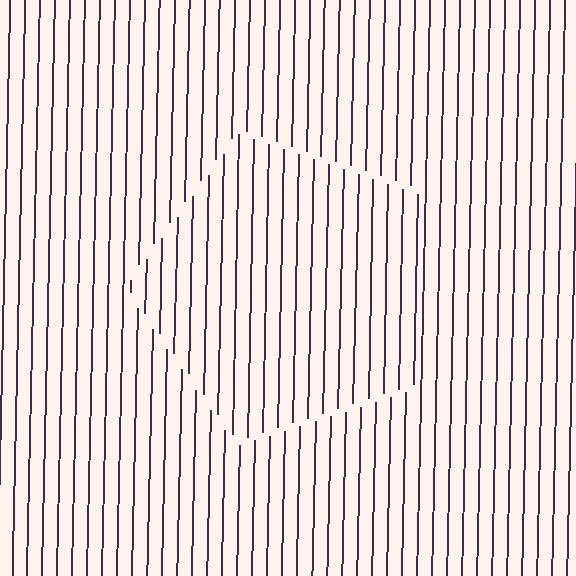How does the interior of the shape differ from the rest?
The interior of the shape contains the same grating, shifted by half a period — the contour is defined by the phase discontinuity where line-ends from the inner and outer gratings abut.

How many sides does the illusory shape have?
5 sides — the line-ends trace a pentagon.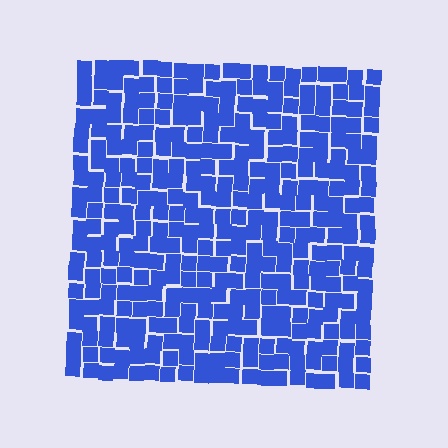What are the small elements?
The small elements are squares.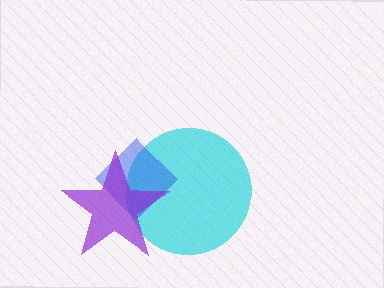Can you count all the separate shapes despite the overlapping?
Yes, there are 3 separate shapes.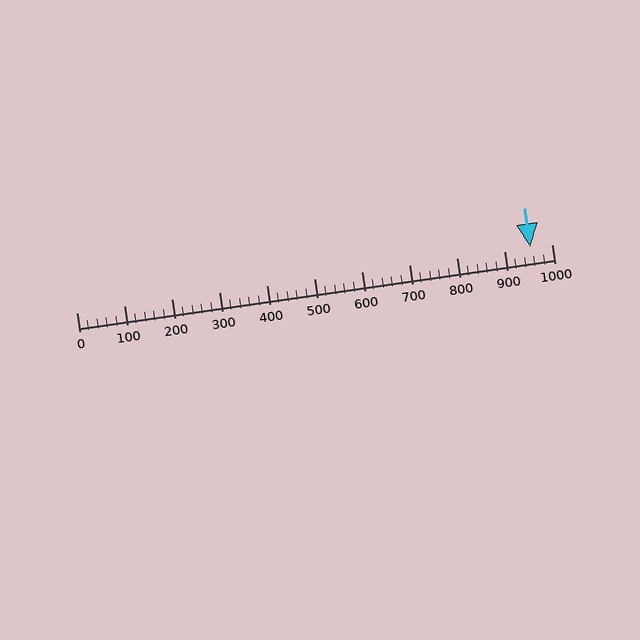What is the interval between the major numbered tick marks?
The major tick marks are spaced 100 units apart.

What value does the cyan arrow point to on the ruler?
The cyan arrow points to approximately 956.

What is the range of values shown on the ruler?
The ruler shows values from 0 to 1000.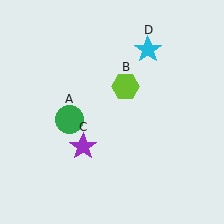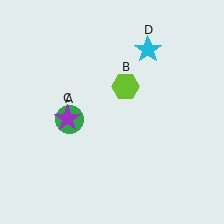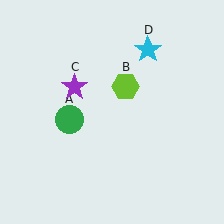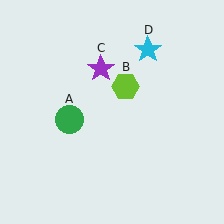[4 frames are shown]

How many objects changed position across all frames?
1 object changed position: purple star (object C).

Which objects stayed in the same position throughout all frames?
Green circle (object A) and lime hexagon (object B) and cyan star (object D) remained stationary.